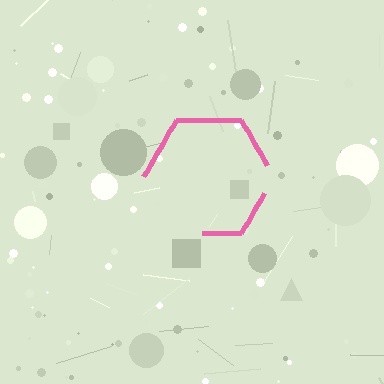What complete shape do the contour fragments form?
The contour fragments form a hexagon.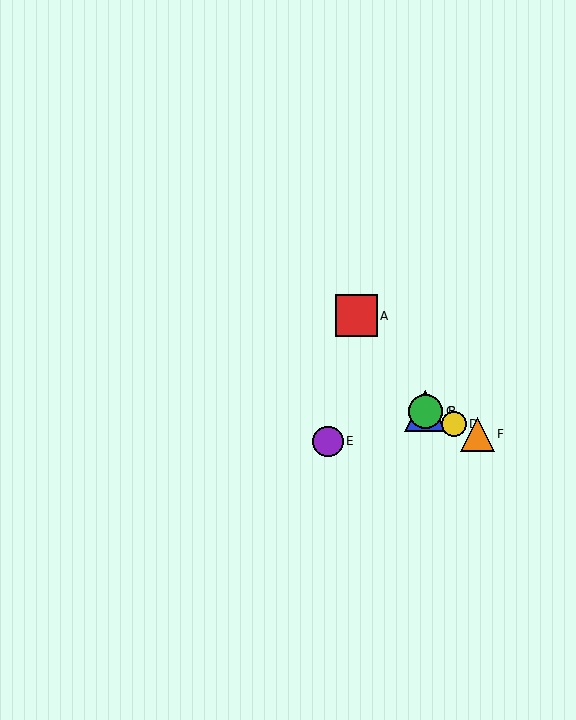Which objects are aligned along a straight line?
Objects B, C, D, F are aligned along a straight line.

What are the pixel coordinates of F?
Object F is at (477, 434).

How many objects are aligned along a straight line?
4 objects (B, C, D, F) are aligned along a straight line.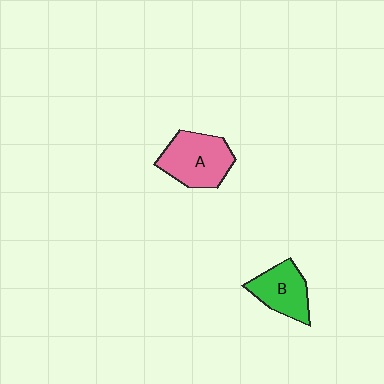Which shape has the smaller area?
Shape B (green).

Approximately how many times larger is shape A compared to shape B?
Approximately 1.3 times.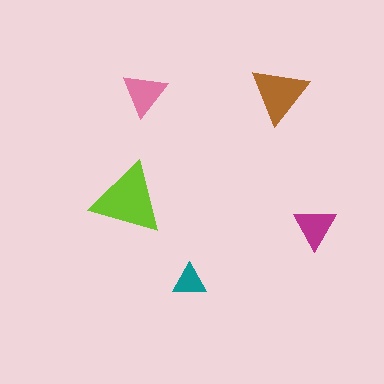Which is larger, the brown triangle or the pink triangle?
The brown one.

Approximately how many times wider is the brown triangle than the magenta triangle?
About 1.5 times wider.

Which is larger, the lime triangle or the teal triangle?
The lime one.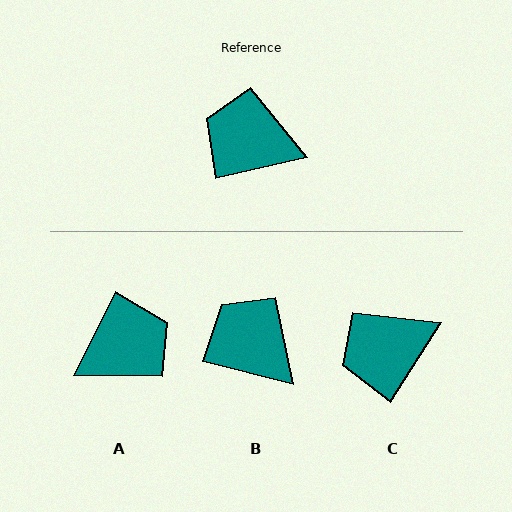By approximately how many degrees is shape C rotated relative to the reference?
Approximately 45 degrees counter-clockwise.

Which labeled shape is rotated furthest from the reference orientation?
A, about 129 degrees away.